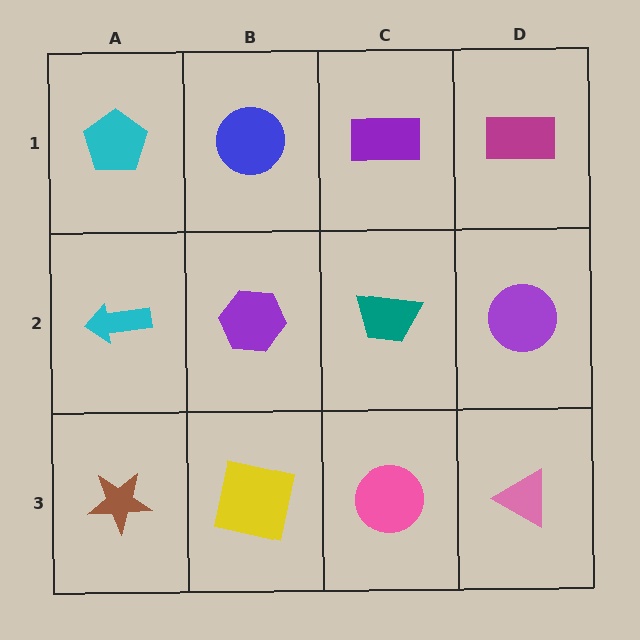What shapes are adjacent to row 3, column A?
A cyan arrow (row 2, column A), a yellow square (row 3, column B).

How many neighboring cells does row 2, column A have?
3.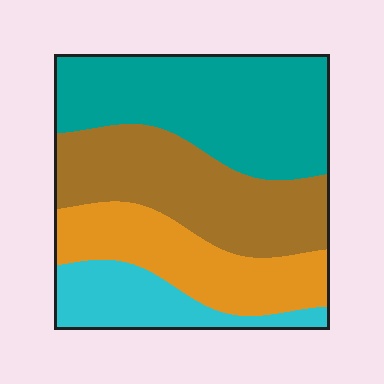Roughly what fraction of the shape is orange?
Orange covers roughly 20% of the shape.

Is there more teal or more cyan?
Teal.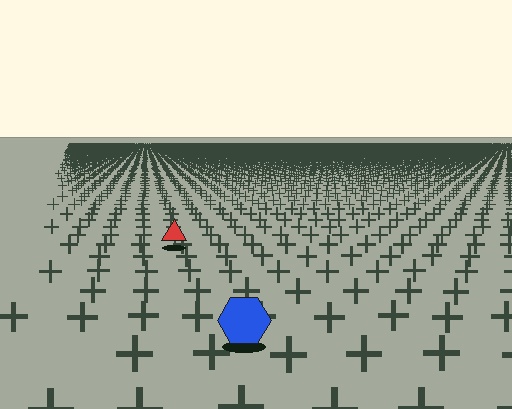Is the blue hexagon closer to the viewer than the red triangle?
Yes. The blue hexagon is closer — you can tell from the texture gradient: the ground texture is coarser near it.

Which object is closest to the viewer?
The blue hexagon is closest. The texture marks near it are larger and more spread out.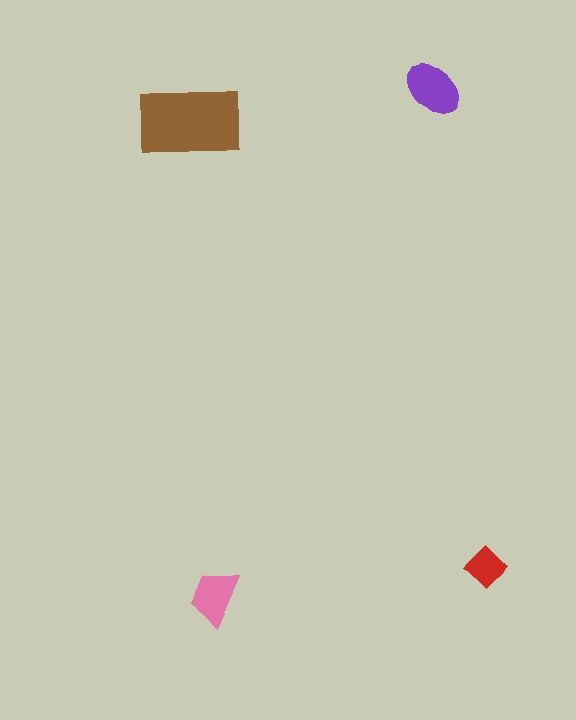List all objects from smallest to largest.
The red diamond, the pink trapezoid, the purple ellipse, the brown rectangle.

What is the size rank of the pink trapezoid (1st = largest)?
3rd.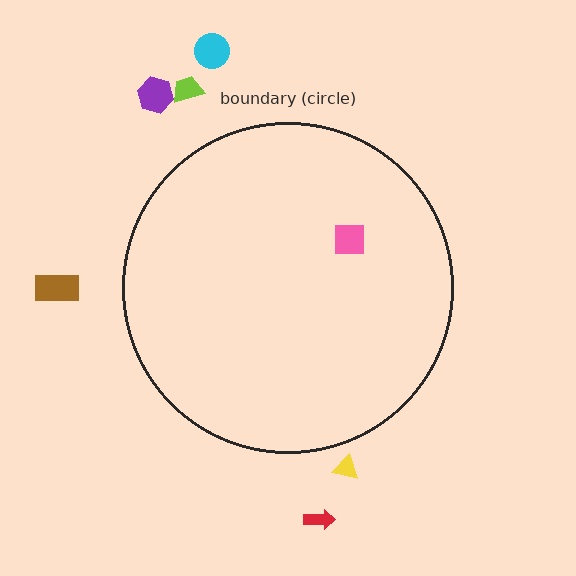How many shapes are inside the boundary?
1 inside, 6 outside.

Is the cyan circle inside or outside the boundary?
Outside.